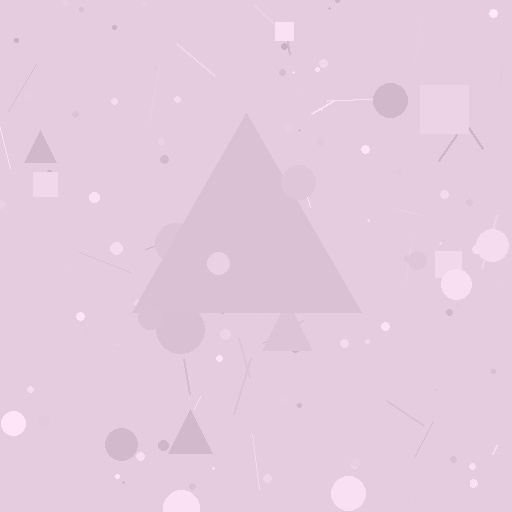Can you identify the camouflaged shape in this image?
The camouflaged shape is a triangle.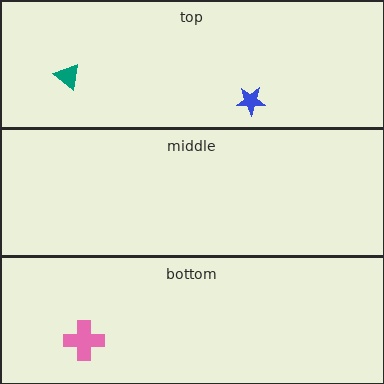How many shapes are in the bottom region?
1.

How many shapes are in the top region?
2.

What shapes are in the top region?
The blue star, the teal triangle.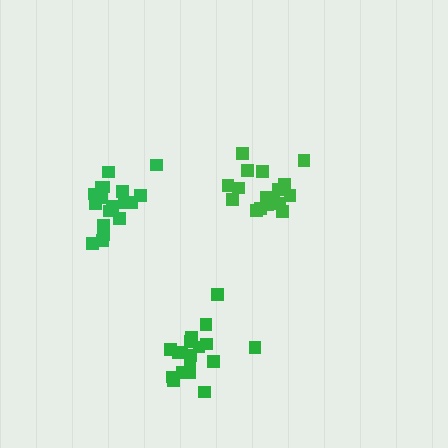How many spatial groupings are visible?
There are 3 spatial groupings.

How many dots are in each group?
Group 1: 18 dots, Group 2: 18 dots, Group 3: 18 dots (54 total).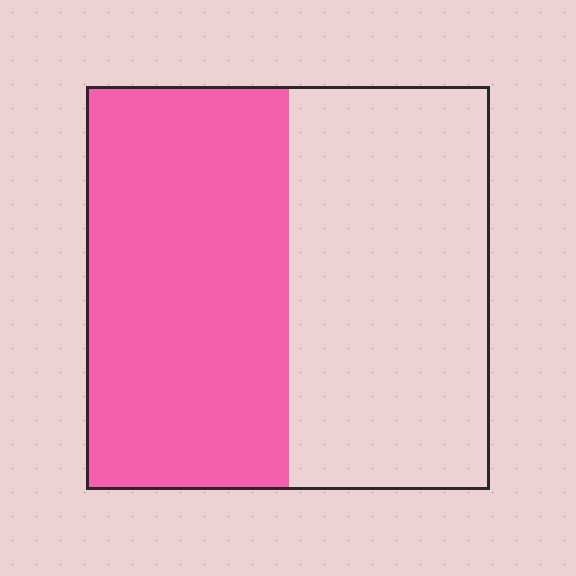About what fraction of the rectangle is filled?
About one half (1/2).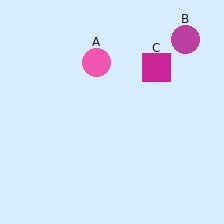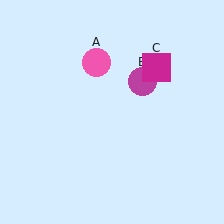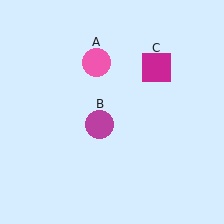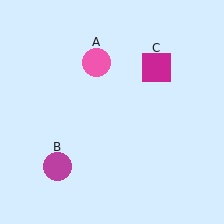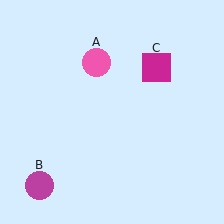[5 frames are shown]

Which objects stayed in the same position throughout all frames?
Pink circle (object A) and magenta square (object C) remained stationary.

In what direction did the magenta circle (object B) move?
The magenta circle (object B) moved down and to the left.